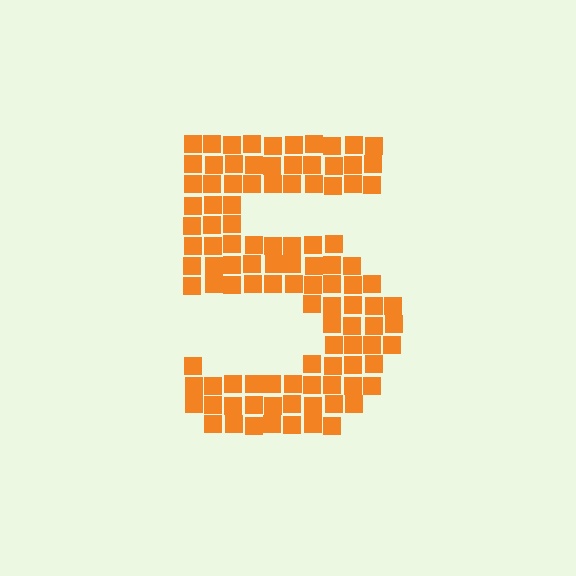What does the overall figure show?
The overall figure shows the digit 5.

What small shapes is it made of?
It is made of small squares.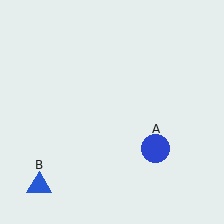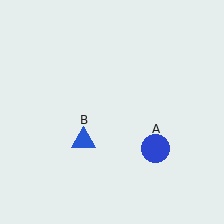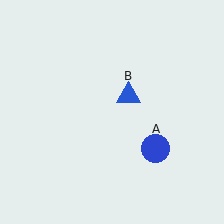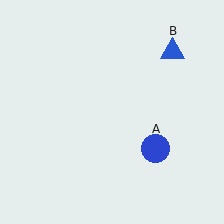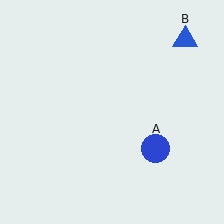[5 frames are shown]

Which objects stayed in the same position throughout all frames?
Blue circle (object A) remained stationary.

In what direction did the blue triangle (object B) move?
The blue triangle (object B) moved up and to the right.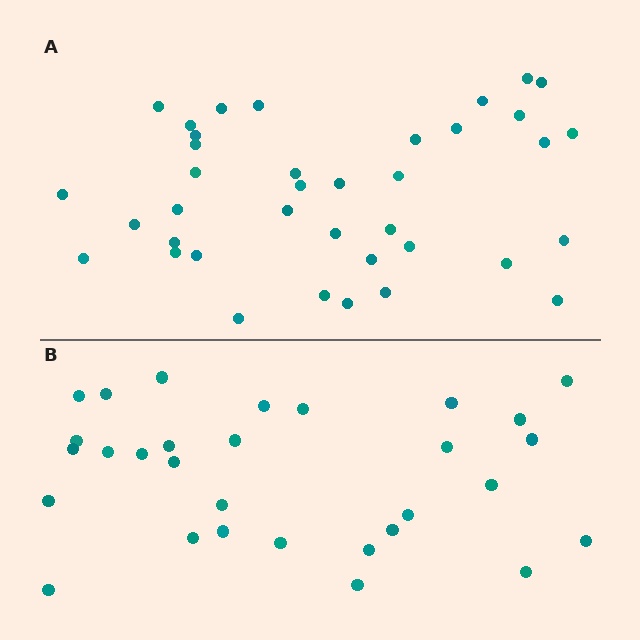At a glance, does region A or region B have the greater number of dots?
Region A (the top region) has more dots.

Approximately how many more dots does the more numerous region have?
Region A has roughly 8 or so more dots than region B.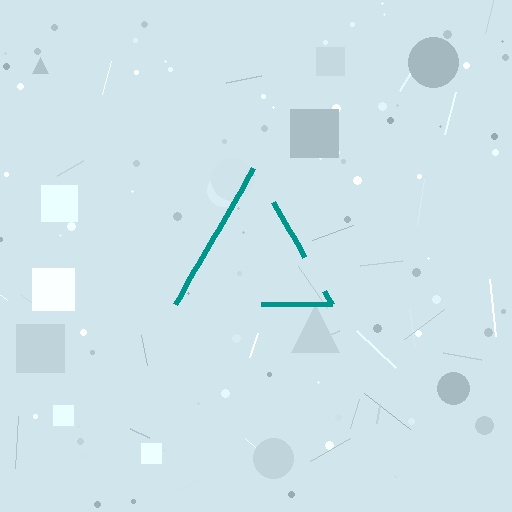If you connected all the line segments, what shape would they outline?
They would outline a triangle.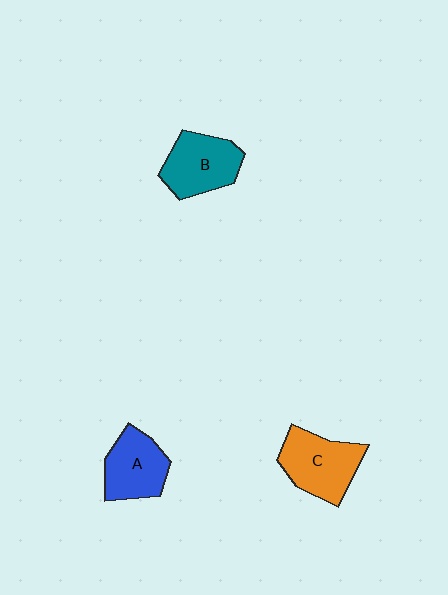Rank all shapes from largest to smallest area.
From largest to smallest: C (orange), B (teal), A (blue).